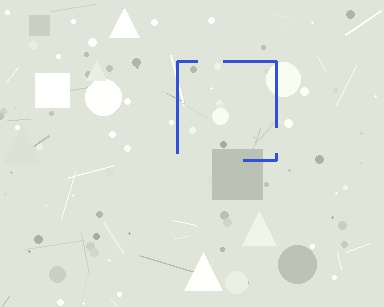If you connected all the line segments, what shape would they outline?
They would outline a square.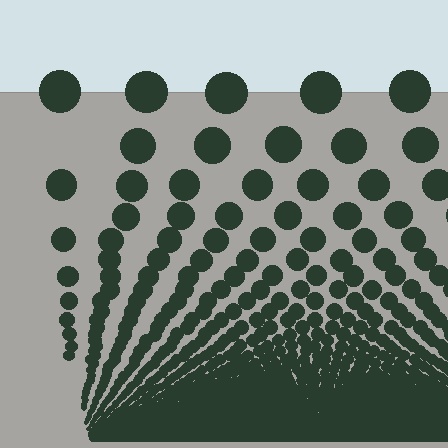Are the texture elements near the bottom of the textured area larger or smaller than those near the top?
Smaller. The gradient is inverted — elements near the bottom are smaller and denser.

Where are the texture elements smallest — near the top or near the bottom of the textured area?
Near the bottom.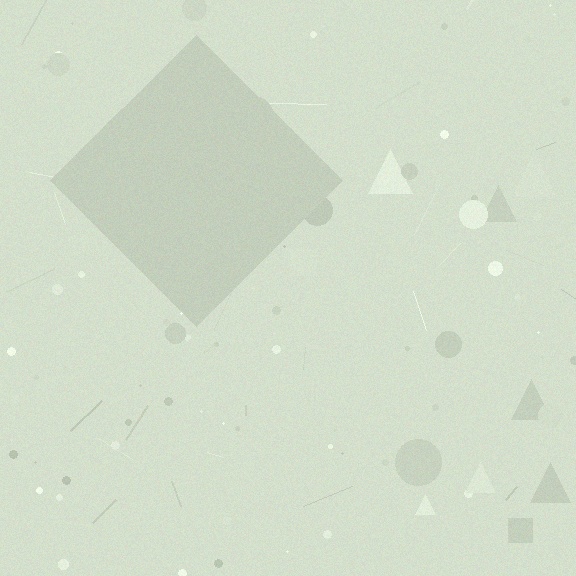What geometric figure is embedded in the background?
A diamond is embedded in the background.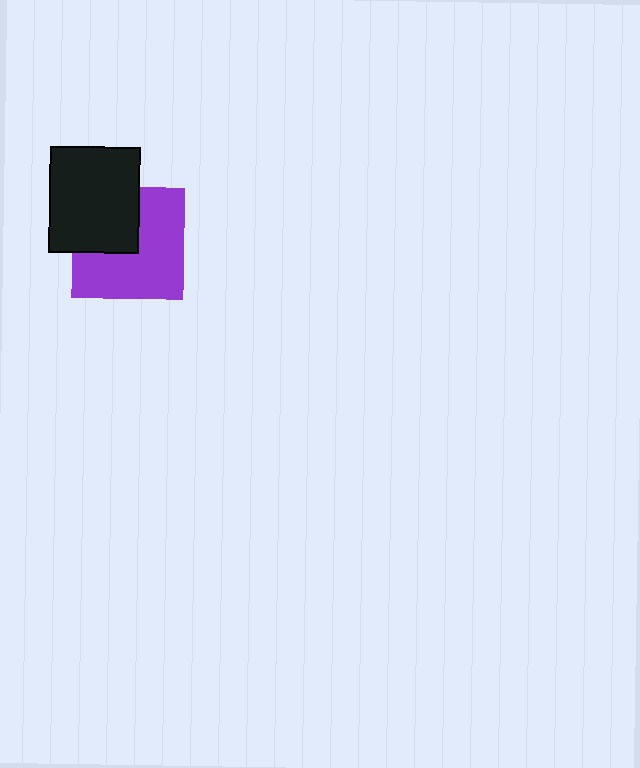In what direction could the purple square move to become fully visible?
The purple square could move toward the lower-right. That would shift it out from behind the black rectangle entirely.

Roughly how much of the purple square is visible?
About half of it is visible (roughly 63%).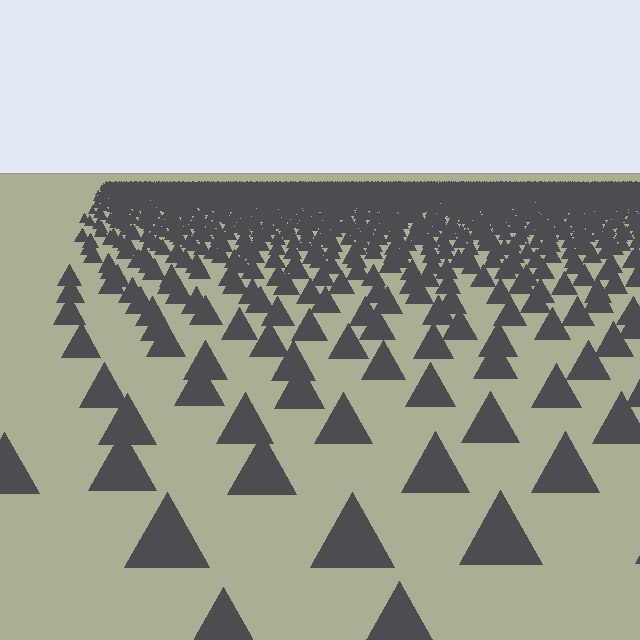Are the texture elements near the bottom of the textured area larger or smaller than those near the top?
Larger. Near the bottom, elements are closer to the viewer and appear at a bigger on-screen size.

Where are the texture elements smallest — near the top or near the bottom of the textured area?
Near the top.